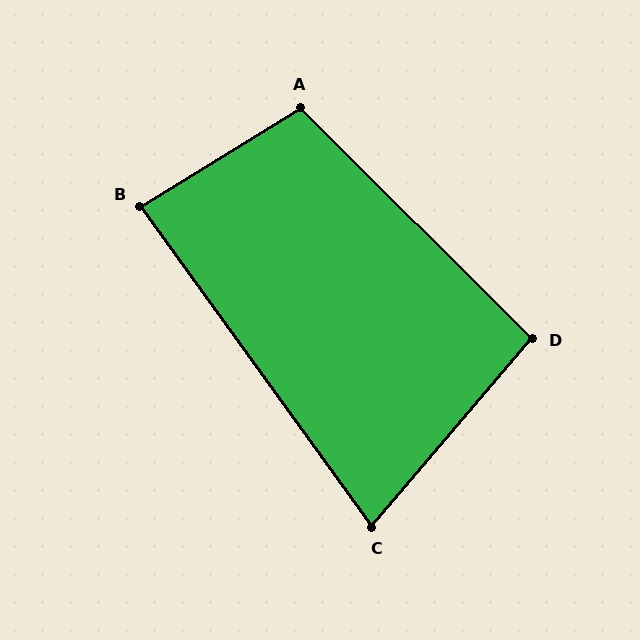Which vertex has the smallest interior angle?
C, at approximately 76 degrees.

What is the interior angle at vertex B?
Approximately 86 degrees (approximately right).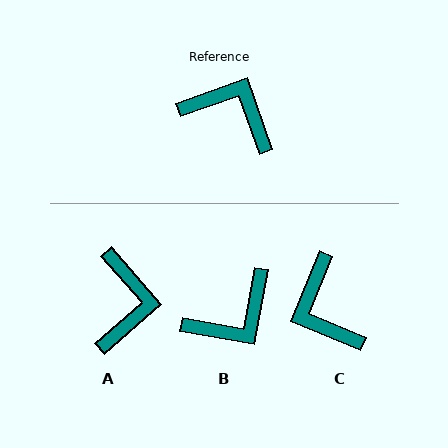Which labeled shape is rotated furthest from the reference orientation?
C, about 138 degrees away.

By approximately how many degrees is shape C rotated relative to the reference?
Approximately 138 degrees counter-clockwise.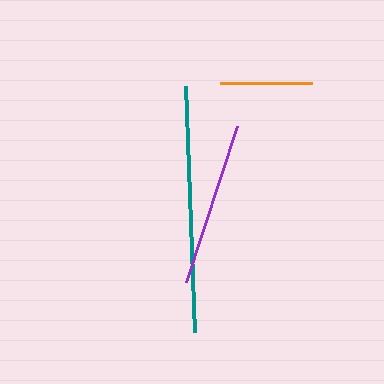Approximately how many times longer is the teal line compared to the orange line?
The teal line is approximately 2.7 times the length of the orange line.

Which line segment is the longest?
The teal line is the longest at approximately 246 pixels.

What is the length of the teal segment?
The teal segment is approximately 246 pixels long.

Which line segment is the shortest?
The orange line is the shortest at approximately 92 pixels.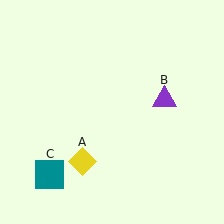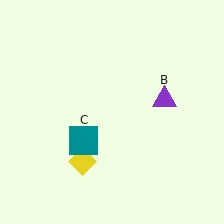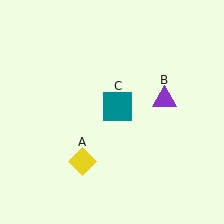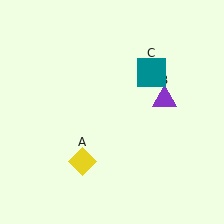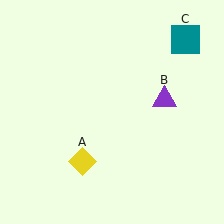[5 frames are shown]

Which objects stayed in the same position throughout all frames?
Yellow diamond (object A) and purple triangle (object B) remained stationary.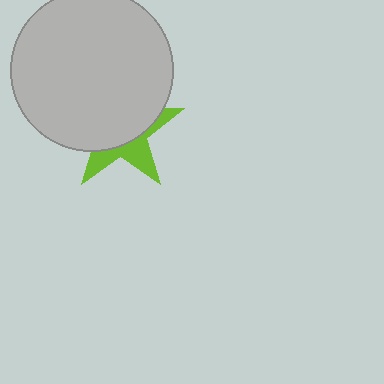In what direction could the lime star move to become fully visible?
The lime star could move down. That would shift it out from behind the light gray circle entirely.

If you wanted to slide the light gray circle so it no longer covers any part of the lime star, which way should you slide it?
Slide it up — that is the most direct way to separate the two shapes.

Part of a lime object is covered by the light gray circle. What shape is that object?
It is a star.